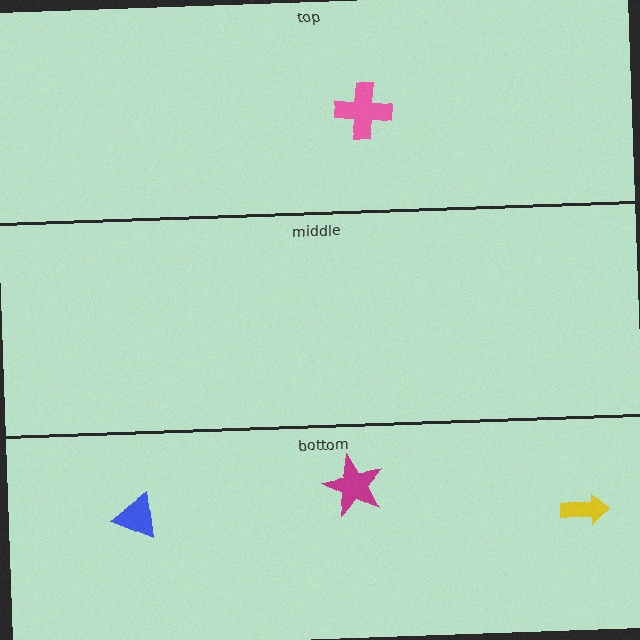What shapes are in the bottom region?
The magenta star, the yellow arrow, the blue triangle.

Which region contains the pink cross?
The top region.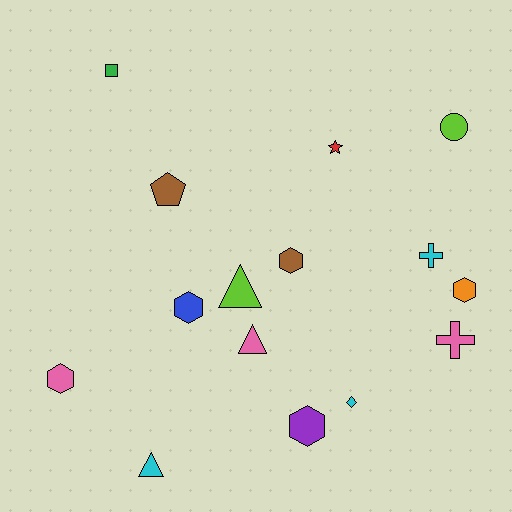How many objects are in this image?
There are 15 objects.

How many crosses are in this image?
There are 2 crosses.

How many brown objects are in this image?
There are 2 brown objects.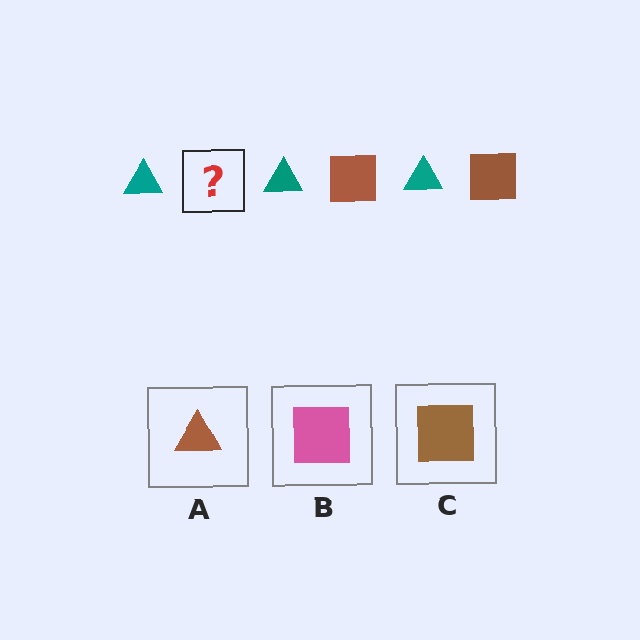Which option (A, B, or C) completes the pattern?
C.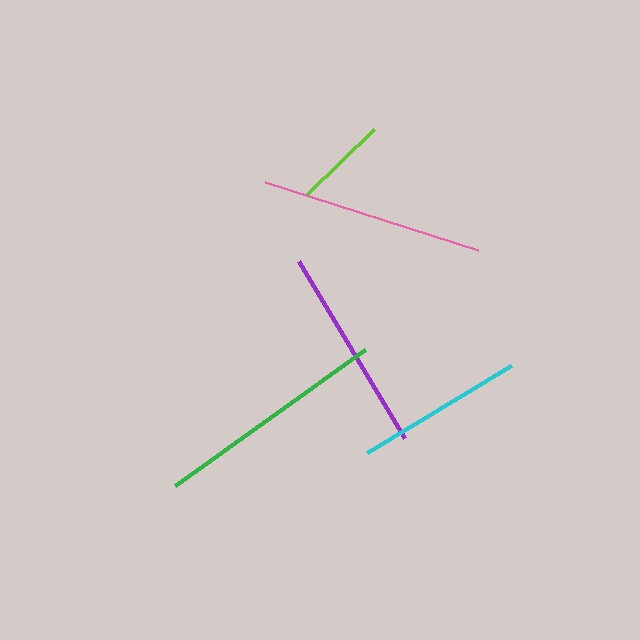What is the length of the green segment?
The green segment is approximately 234 pixels long.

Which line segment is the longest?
The green line is the longest at approximately 234 pixels.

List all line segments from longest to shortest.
From longest to shortest: green, pink, purple, cyan, lime.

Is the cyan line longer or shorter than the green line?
The green line is longer than the cyan line.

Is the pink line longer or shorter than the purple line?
The pink line is longer than the purple line.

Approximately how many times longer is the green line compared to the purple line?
The green line is approximately 1.1 times the length of the purple line.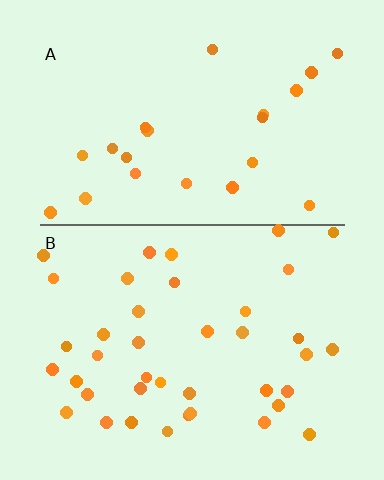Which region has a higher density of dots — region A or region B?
B (the bottom).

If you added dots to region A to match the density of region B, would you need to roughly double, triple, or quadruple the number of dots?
Approximately double.